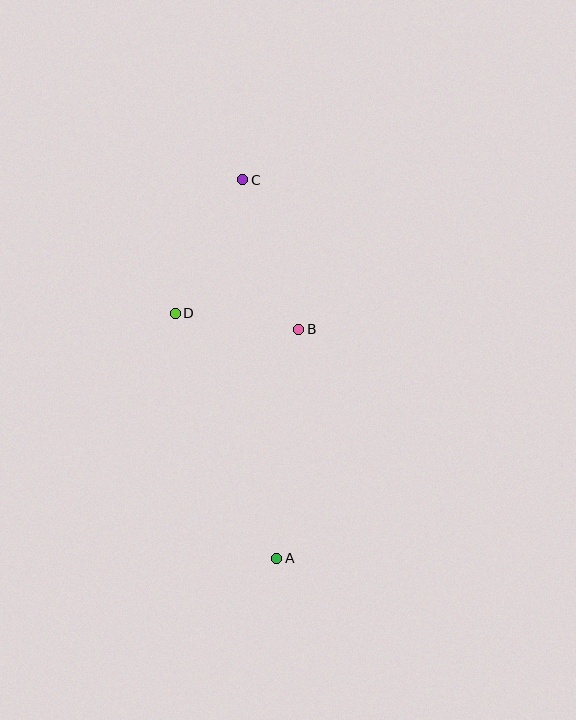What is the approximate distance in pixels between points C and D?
The distance between C and D is approximately 150 pixels.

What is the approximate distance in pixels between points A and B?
The distance between A and B is approximately 230 pixels.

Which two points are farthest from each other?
Points A and C are farthest from each other.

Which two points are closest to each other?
Points B and D are closest to each other.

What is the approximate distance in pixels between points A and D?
The distance between A and D is approximately 265 pixels.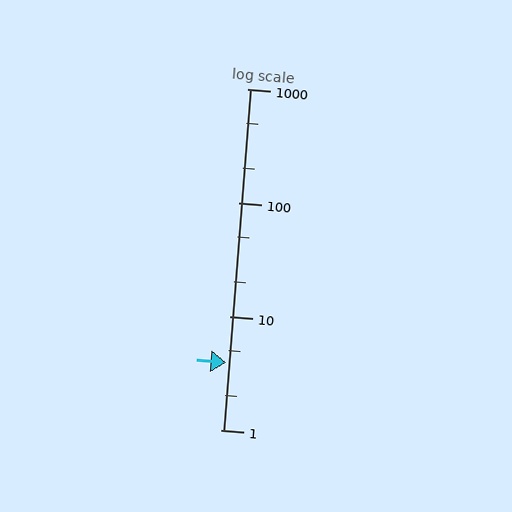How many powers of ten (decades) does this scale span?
The scale spans 3 decades, from 1 to 1000.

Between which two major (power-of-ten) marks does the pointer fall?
The pointer is between 1 and 10.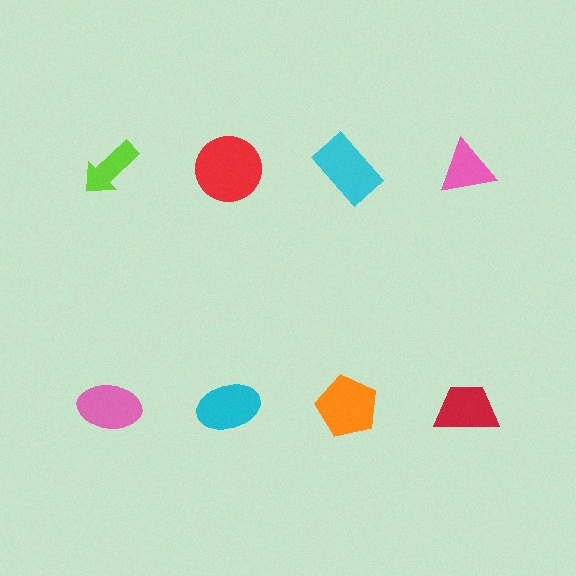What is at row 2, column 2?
A cyan ellipse.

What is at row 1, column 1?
A lime arrow.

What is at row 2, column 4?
A red trapezoid.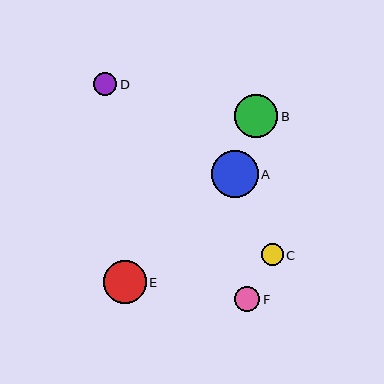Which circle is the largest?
Circle A is the largest with a size of approximately 47 pixels.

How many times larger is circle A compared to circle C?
Circle A is approximately 2.1 times the size of circle C.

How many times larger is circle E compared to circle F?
Circle E is approximately 1.7 times the size of circle F.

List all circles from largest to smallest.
From largest to smallest: A, E, B, F, D, C.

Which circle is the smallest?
Circle C is the smallest with a size of approximately 22 pixels.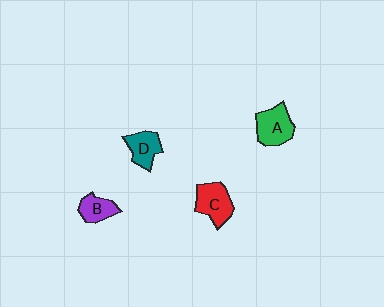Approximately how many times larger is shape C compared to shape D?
Approximately 1.3 times.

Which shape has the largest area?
Shape A (green).